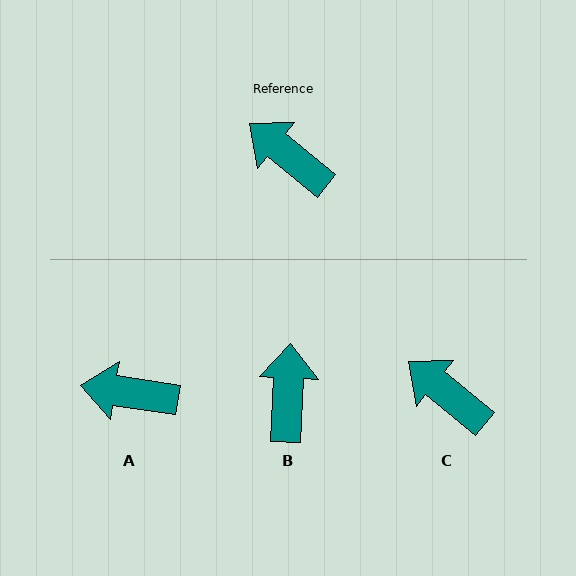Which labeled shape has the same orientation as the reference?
C.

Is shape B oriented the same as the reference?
No, it is off by about 54 degrees.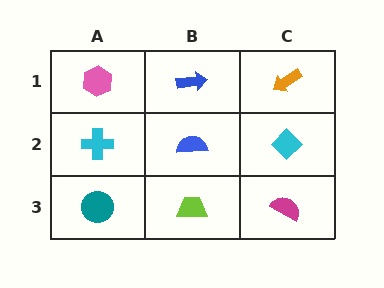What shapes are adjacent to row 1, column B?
A blue semicircle (row 2, column B), a pink hexagon (row 1, column A), an orange arrow (row 1, column C).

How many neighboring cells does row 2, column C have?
3.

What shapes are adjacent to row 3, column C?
A cyan diamond (row 2, column C), a lime trapezoid (row 3, column B).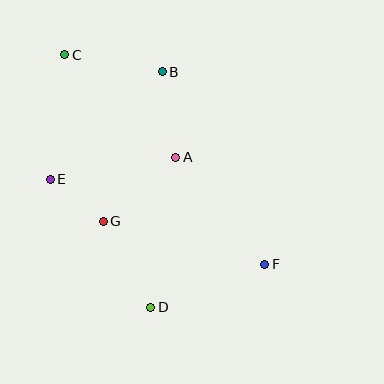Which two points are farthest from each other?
Points C and F are farthest from each other.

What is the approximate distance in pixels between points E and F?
The distance between E and F is approximately 231 pixels.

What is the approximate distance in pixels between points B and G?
The distance between B and G is approximately 160 pixels.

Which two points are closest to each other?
Points E and G are closest to each other.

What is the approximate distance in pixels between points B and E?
The distance between B and E is approximately 156 pixels.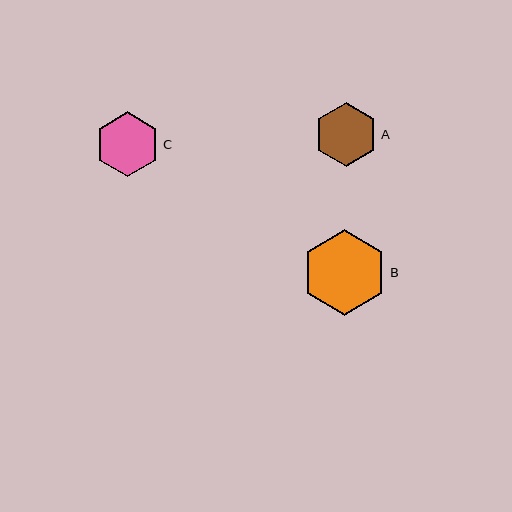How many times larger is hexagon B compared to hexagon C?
Hexagon B is approximately 1.3 times the size of hexagon C.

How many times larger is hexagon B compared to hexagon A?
Hexagon B is approximately 1.3 times the size of hexagon A.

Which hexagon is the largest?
Hexagon B is the largest with a size of approximately 85 pixels.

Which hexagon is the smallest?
Hexagon A is the smallest with a size of approximately 64 pixels.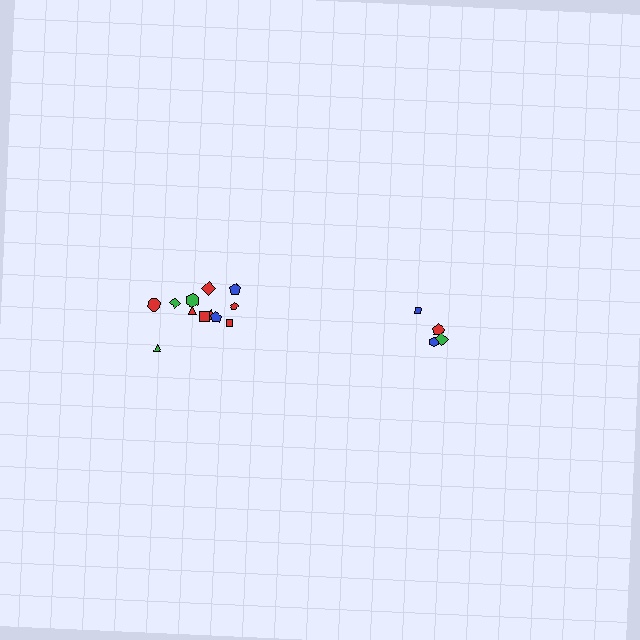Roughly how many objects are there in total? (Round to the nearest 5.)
Roughly 15 objects in total.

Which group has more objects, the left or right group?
The left group.